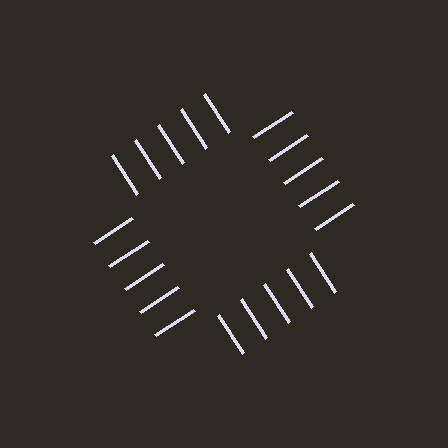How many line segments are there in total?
20 — 5 along each of the 4 edges.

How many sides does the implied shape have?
4 sides — the line-ends trace a square.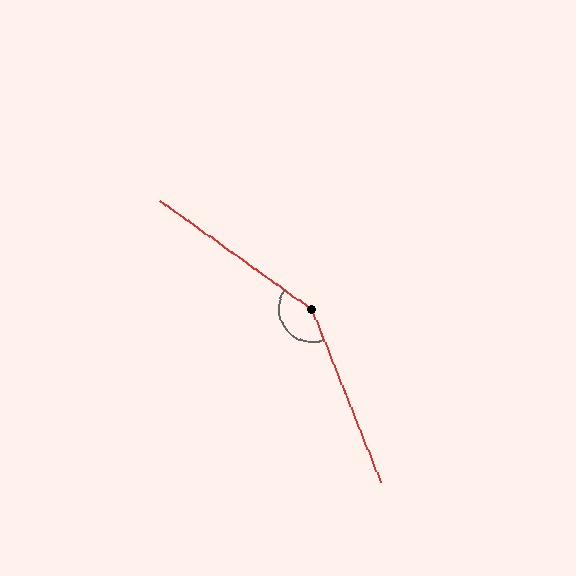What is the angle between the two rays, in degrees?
Approximately 147 degrees.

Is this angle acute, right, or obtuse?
It is obtuse.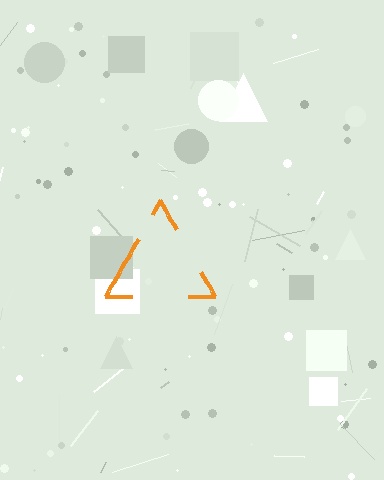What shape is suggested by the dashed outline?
The dashed outline suggests a triangle.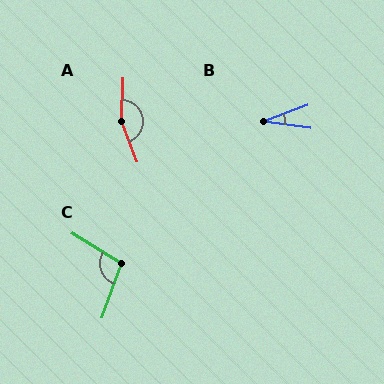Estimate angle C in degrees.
Approximately 101 degrees.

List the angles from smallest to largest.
B (29°), C (101°), A (158°).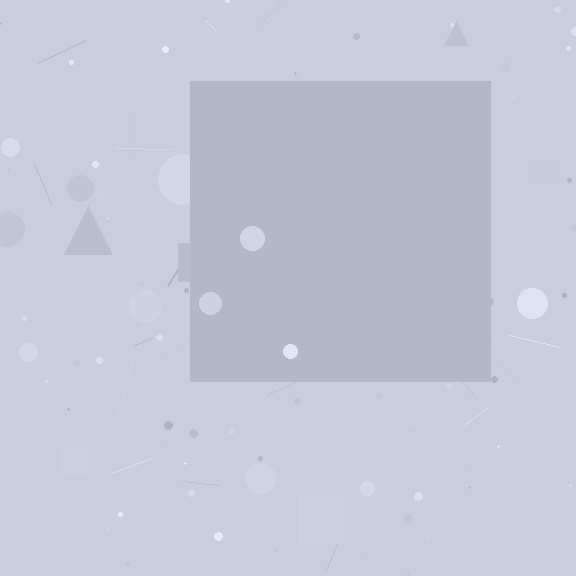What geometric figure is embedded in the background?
A square is embedded in the background.